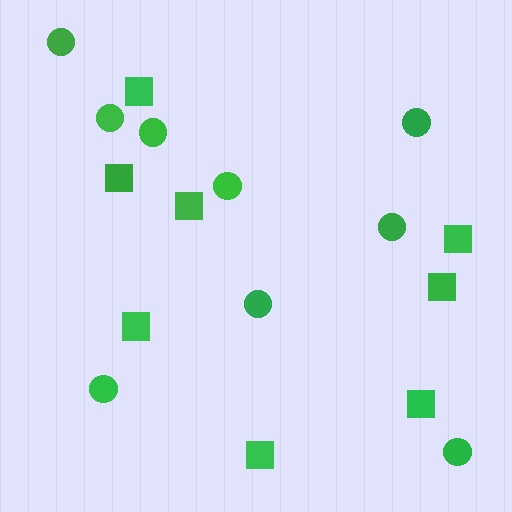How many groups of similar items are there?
There are 2 groups: one group of circles (9) and one group of squares (8).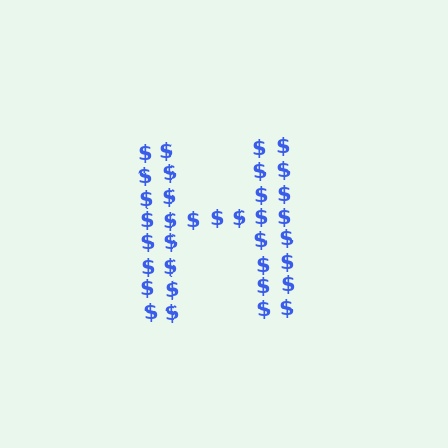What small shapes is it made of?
It is made of small dollar signs.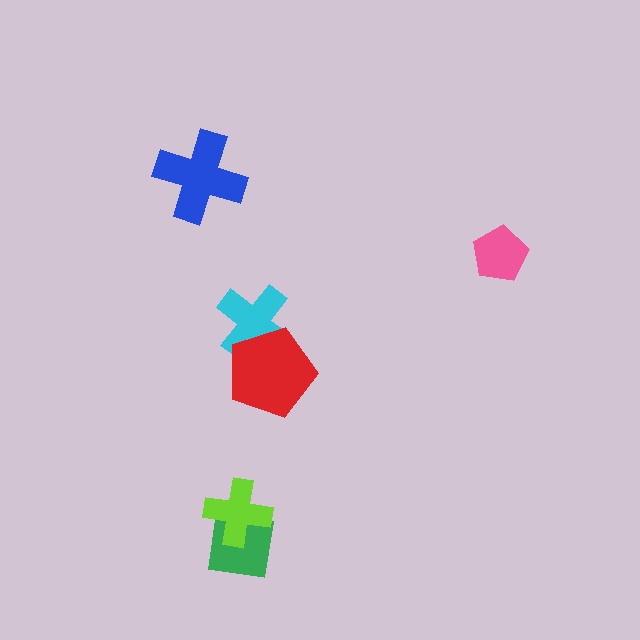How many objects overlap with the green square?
1 object overlaps with the green square.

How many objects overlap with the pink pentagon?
0 objects overlap with the pink pentagon.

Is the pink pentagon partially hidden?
No, no other shape covers it.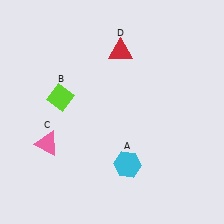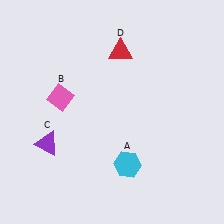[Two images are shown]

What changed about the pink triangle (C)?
In Image 1, C is pink. In Image 2, it changed to purple.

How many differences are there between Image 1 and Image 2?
There are 2 differences between the two images.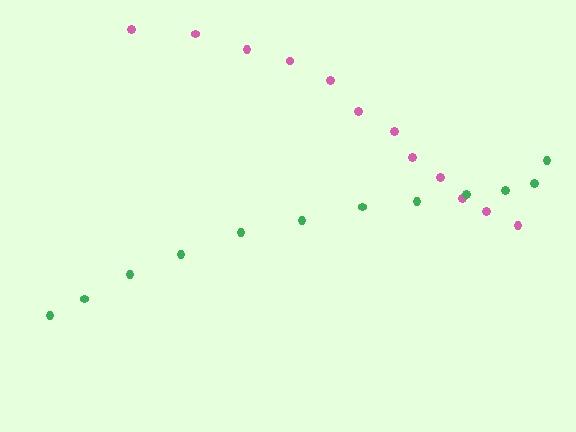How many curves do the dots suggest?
There are 2 distinct paths.